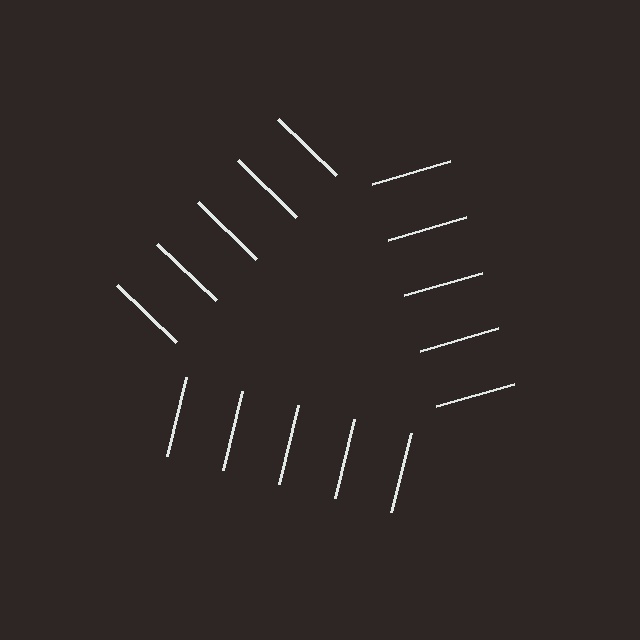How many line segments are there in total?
15 — 5 along each of the 3 edges.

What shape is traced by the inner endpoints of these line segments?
An illusory triangle — the line segments terminate on its edges but no continuous stroke is drawn.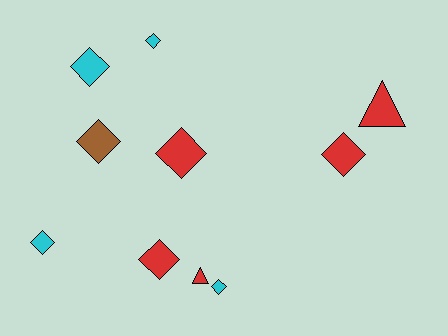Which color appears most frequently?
Red, with 5 objects.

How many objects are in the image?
There are 10 objects.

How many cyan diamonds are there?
There are 4 cyan diamonds.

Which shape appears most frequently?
Diamond, with 8 objects.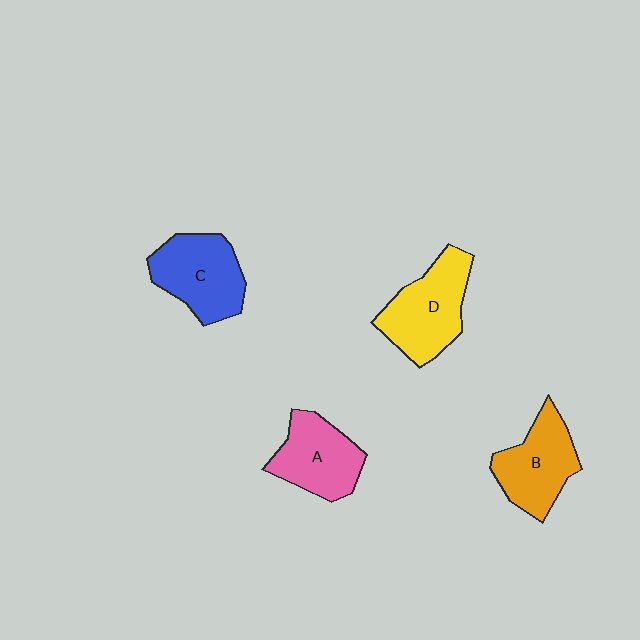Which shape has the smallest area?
Shape A (pink).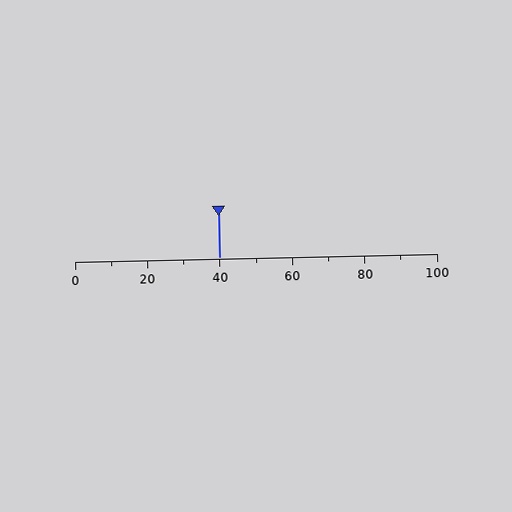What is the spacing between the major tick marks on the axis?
The major ticks are spaced 20 apart.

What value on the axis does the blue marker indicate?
The marker indicates approximately 40.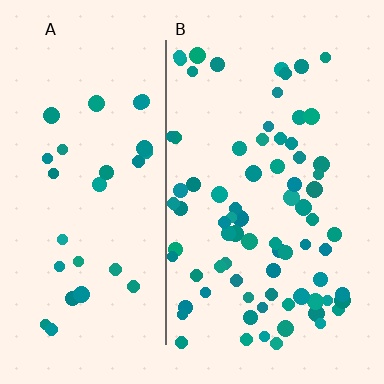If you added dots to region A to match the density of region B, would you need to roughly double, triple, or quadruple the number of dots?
Approximately triple.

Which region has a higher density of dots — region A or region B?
B (the right).